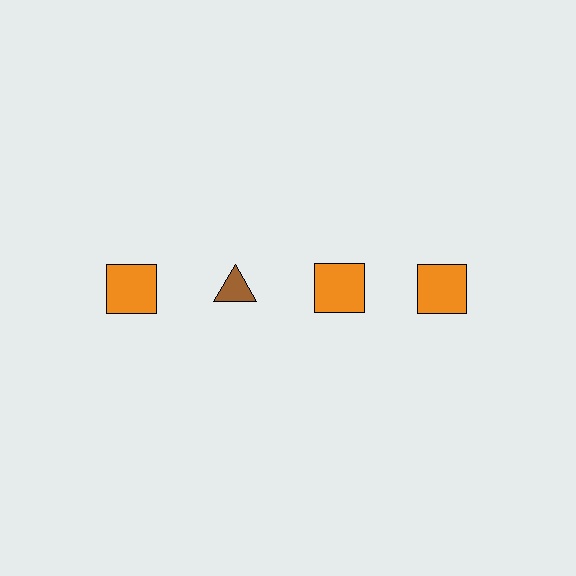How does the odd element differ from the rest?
It differs in both color (brown instead of orange) and shape (triangle instead of square).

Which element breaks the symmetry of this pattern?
The brown triangle in the top row, second from left column breaks the symmetry. All other shapes are orange squares.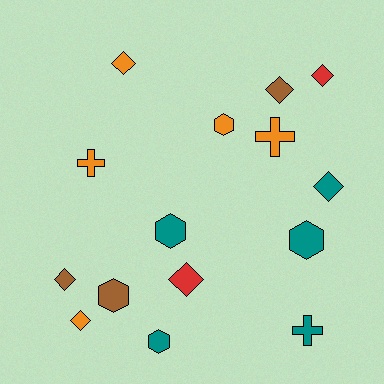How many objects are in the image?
There are 15 objects.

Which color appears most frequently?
Orange, with 5 objects.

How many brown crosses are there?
There are no brown crosses.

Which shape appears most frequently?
Diamond, with 7 objects.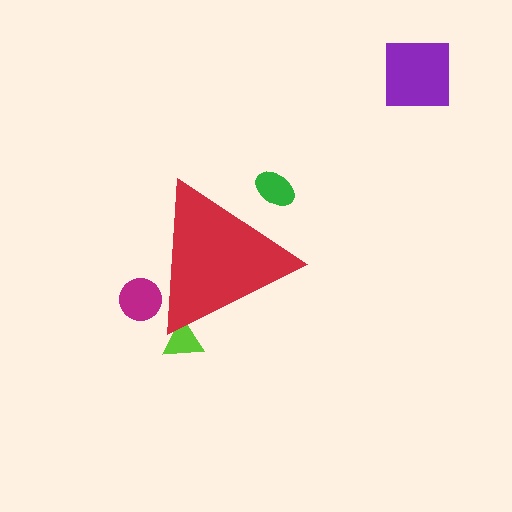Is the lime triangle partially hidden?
Yes, the lime triangle is partially hidden behind the red triangle.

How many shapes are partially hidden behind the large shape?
3 shapes are partially hidden.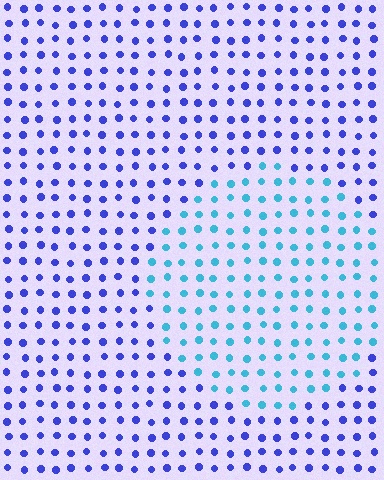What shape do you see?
I see a circle.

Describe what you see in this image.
The image is filled with small blue elements in a uniform arrangement. A circle-shaped region is visible where the elements are tinted to a slightly different hue, forming a subtle color boundary.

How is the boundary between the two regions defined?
The boundary is defined purely by a slight shift in hue (about 46 degrees). Spacing, size, and orientation are identical on both sides.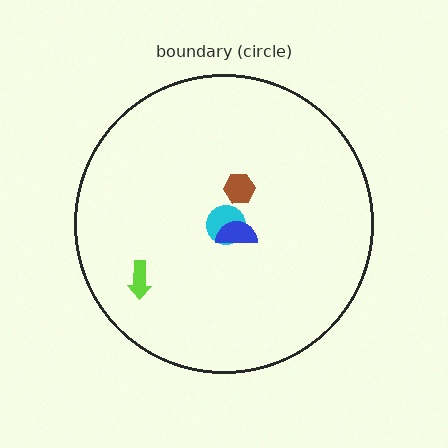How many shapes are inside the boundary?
4 inside, 0 outside.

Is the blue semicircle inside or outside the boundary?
Inside.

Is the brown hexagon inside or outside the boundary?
Inside.